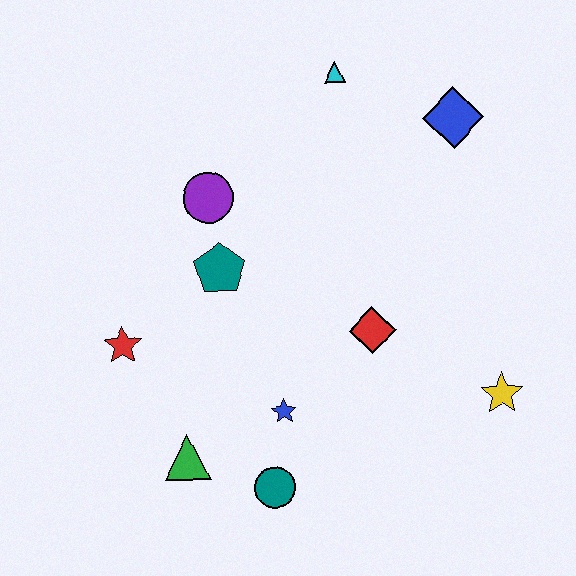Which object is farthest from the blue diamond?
The green triangle is farthest from the blue diamond.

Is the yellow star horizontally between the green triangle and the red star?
No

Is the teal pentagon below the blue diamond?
Yes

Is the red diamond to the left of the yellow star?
Yes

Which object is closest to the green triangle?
The teal circle is closest to the green triangle.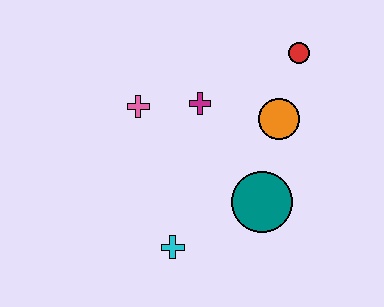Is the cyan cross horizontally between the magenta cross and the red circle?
No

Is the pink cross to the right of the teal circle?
No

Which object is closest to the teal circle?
The orange circle is closest to the teal circle.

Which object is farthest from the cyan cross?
The red circle is farthest from the cyan cross.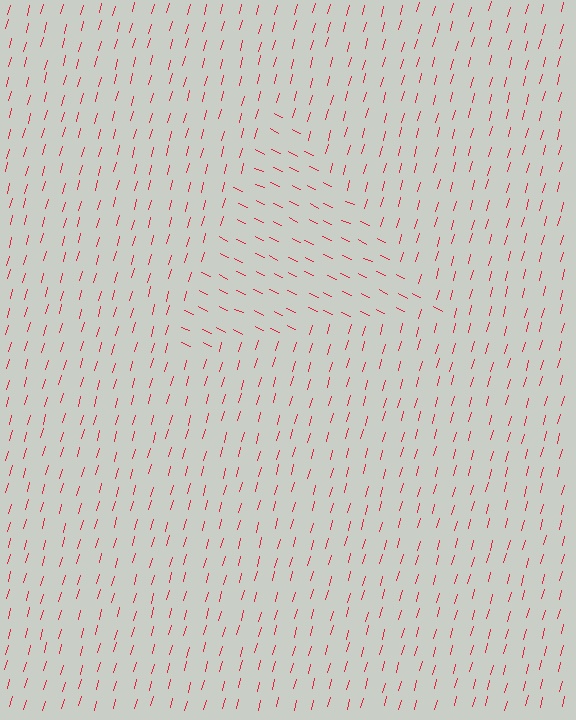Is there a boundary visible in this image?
Yes, there is a texture boundary formed by a change in line orientation.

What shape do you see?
I see a triangle.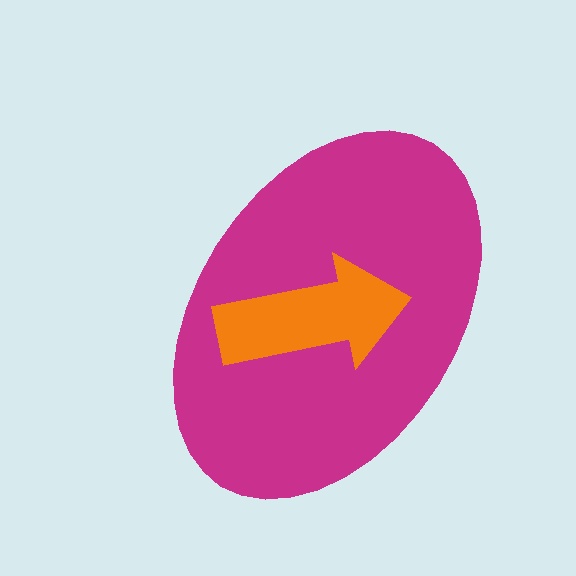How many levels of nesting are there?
2.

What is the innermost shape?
The orange arrow.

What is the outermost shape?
The magenta ellipse.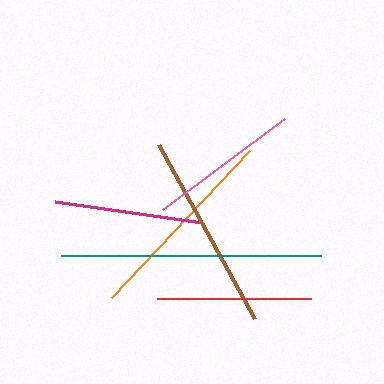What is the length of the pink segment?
The pink segment is approximately 153 pixels long.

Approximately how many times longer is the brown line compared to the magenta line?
The brown line is approximately 1.3 times the length of the magenta line.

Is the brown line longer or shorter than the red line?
The brown line is longer than the red line.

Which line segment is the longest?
The teal line is the longest at approximately 260 pixels.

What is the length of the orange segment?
The orange segment is approximately 201 pixels long.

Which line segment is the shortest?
The magenta line is the shortest at approximately 148 pixels.